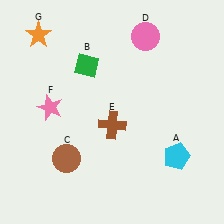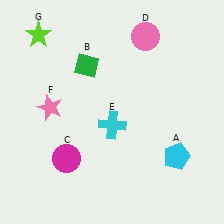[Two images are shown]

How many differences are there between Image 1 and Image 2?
There are 3 differences between the two images.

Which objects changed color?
C changed from brown to magenta. E changed from brown to cyan. G changed from orange to lime.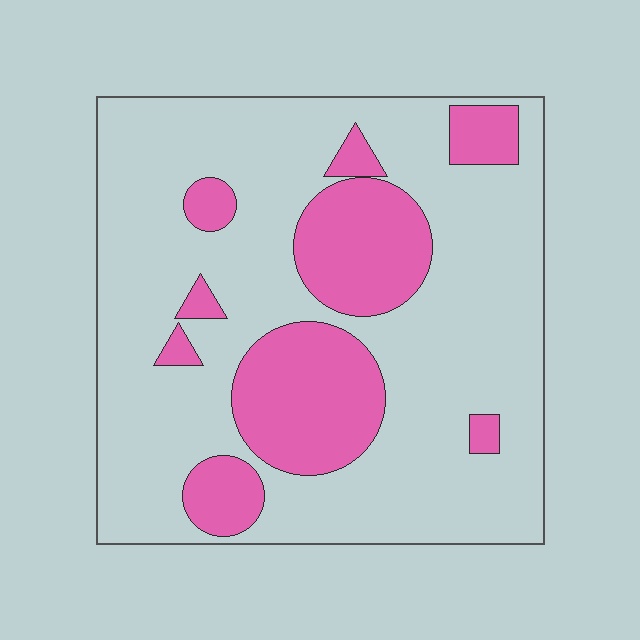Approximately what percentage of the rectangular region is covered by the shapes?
Approximately 25%.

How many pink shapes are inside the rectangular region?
9.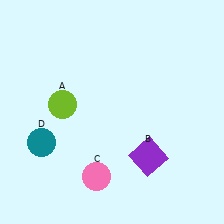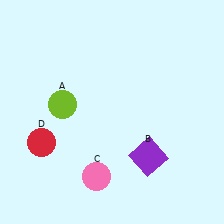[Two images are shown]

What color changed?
The circle (D) changed from teal in Image 1 to red in Image 2.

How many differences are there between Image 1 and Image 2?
There is 1 difference between the two images.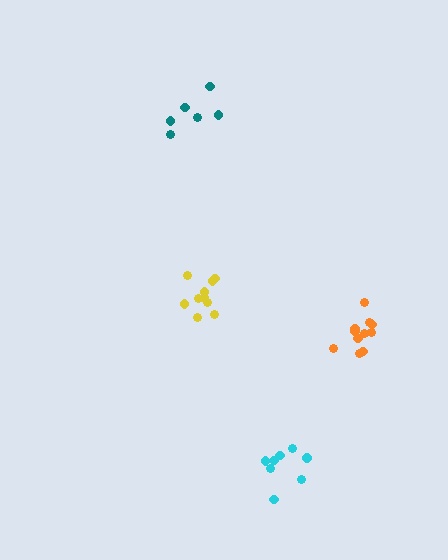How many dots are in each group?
Group 1: 6 dots, Group 2: 8 dots, Group 3: 11 dots, Group 4: 10 dots (35 total).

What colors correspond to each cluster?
The clusters are colored: teal, cyan, orange, yellow.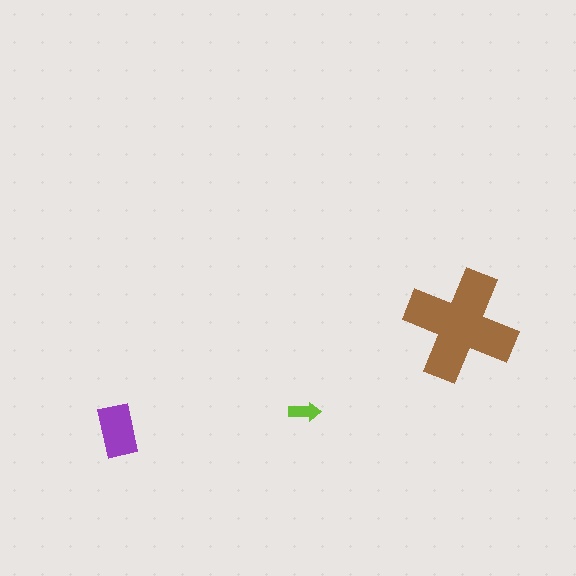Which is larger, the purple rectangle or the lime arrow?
The purple rectangle.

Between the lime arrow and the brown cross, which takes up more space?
The brown cross.